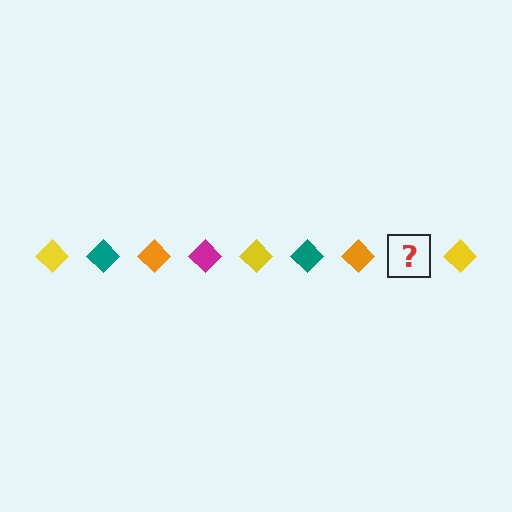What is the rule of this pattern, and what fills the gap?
The rule is that the pattern cycles through yellow, teal, orange, magenta diamonds. The gap should be filled with a magenta diamond.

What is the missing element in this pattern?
The missing element is a magenta diamond.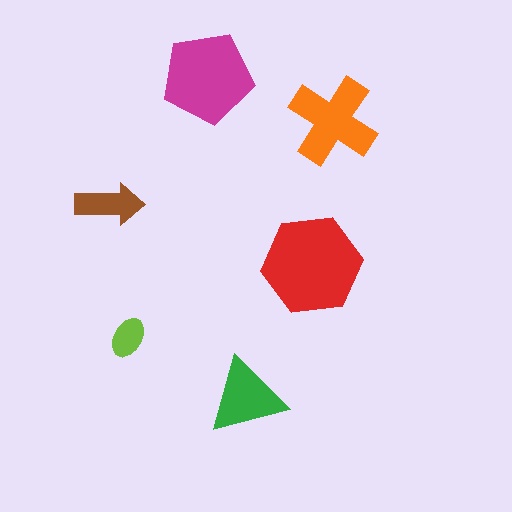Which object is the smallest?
The lime ellipse.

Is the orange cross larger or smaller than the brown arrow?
Larger.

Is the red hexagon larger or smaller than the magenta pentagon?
Larger.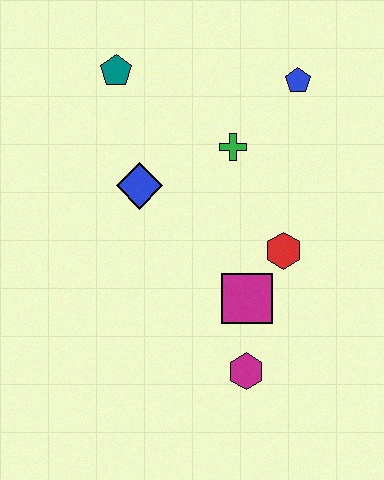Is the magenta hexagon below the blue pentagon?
Yes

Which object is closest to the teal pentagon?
The blue diamond is closest to the teal pentagon.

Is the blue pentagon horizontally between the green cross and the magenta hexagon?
No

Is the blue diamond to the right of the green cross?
No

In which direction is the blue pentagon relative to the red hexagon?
The blue pentagon is above the red hexagon.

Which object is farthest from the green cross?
The magenta hexagon is farthest from the green cross.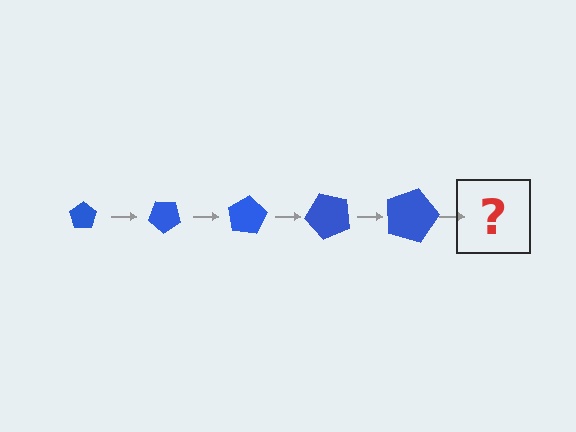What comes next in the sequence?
The next element should be a pentagon, larger than the previous one and rotated 200 degrees from the start.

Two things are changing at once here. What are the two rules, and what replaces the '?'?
The two rules are that the pentagon grows larger each step and it rotates 40 degrees each step. The '?' should be a pentagon, larger than the previous one and rotated 200 degrees from the start.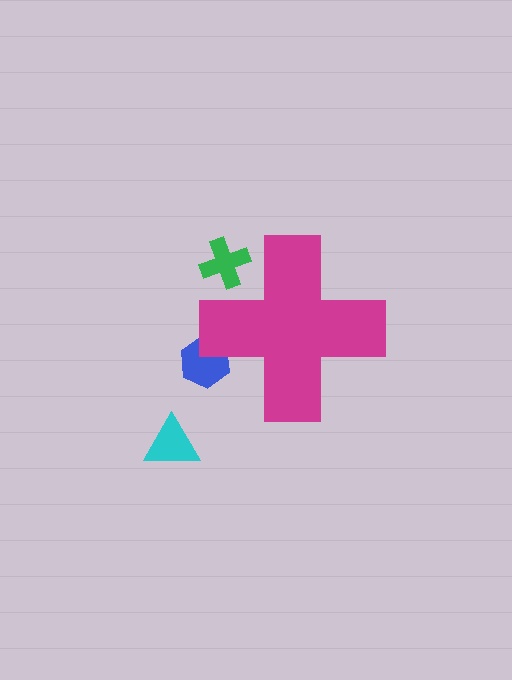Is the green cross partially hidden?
Yes, the green cross is partially hidden behind the magenta cross.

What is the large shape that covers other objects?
A magenta cross.